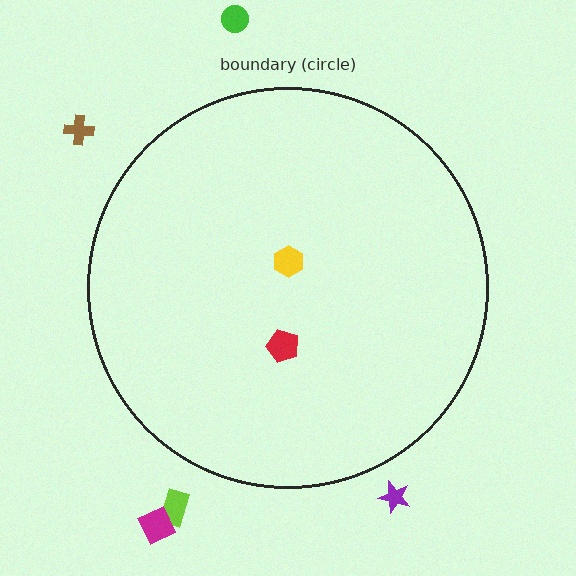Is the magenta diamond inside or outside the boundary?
Outside.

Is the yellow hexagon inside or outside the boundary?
Inside.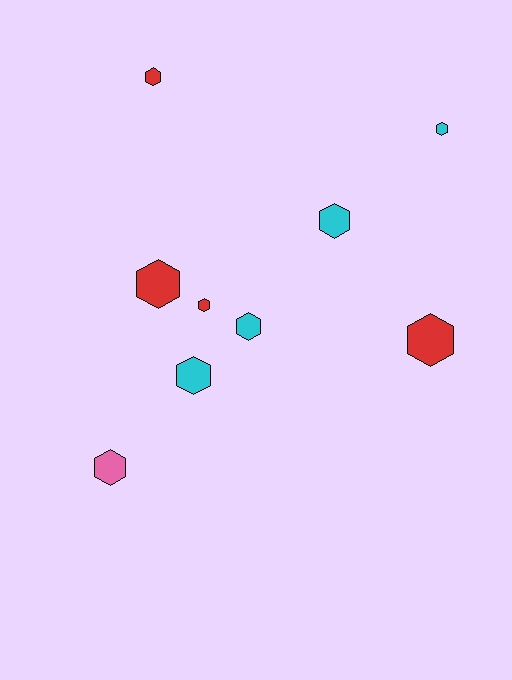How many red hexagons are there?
There are 4 red hexagons.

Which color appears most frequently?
Cyan, with 4 objects.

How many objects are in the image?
There are 9 objects.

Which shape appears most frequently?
Hexagon, with 9 objects.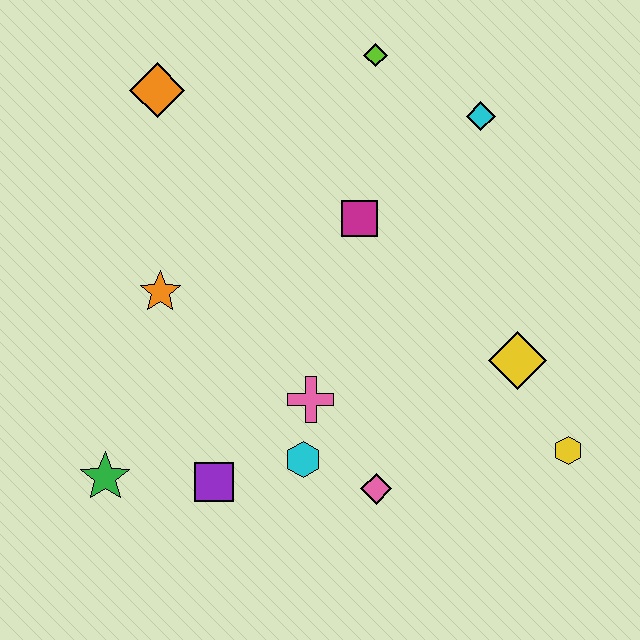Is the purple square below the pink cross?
Yes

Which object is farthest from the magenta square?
The green star is farthest from the magenta square.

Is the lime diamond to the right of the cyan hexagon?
Yes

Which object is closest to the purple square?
The cyan hexagon is closest to the purple square.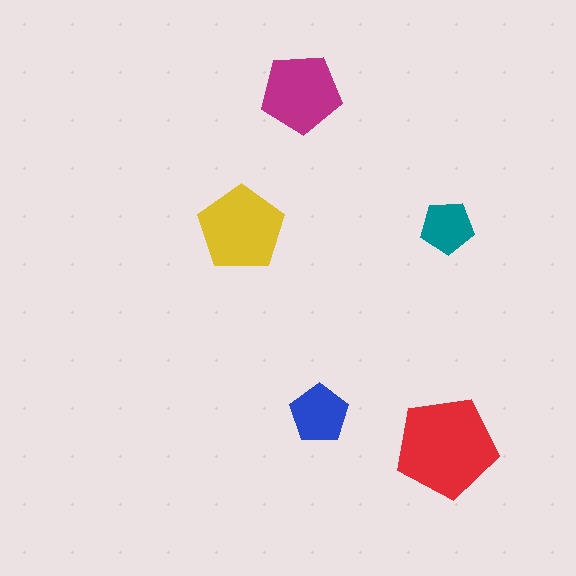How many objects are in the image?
There are 5 objects in the image.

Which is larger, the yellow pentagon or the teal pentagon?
The yellow one.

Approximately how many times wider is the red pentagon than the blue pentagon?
About 1.5 times wider.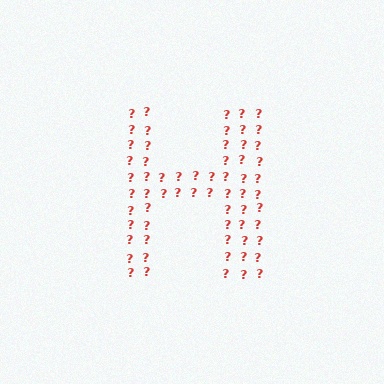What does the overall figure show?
The overall figure shows the letter H.